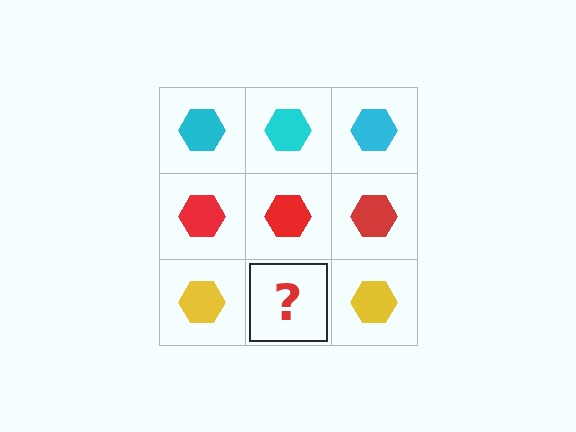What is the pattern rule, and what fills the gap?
The rule is that each row has a consistent color. The gap should be filled with a yellow hexagon.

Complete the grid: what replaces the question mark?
The question mark should be replaced with a yellow hexagon.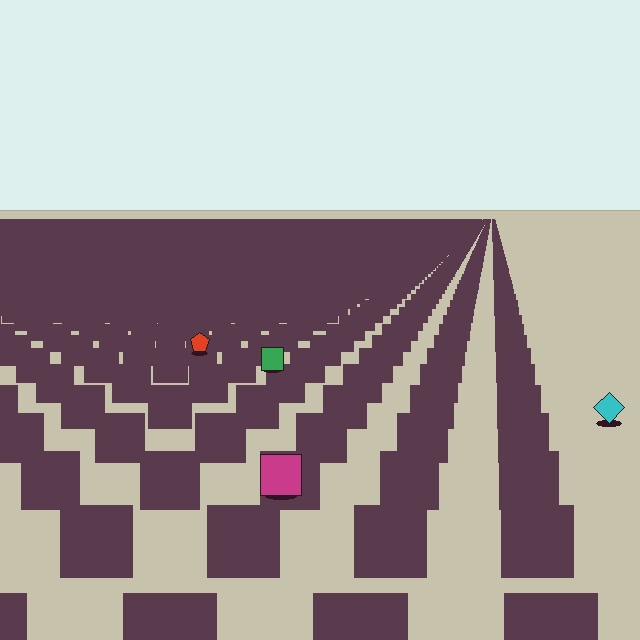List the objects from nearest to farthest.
From nearest to farthest: the magenta square, the cyan diamond, the green square, the red pentagon.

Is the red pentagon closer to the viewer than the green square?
No. The green square is closer — you can tell from the texture gradient: the ground texture is coarser near it.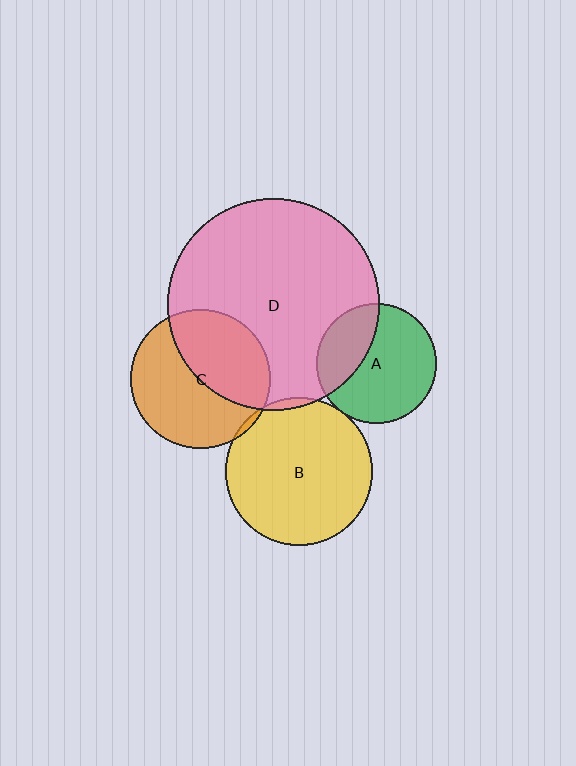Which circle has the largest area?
Circle D (pink).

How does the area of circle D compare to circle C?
Approximately 2.3 times.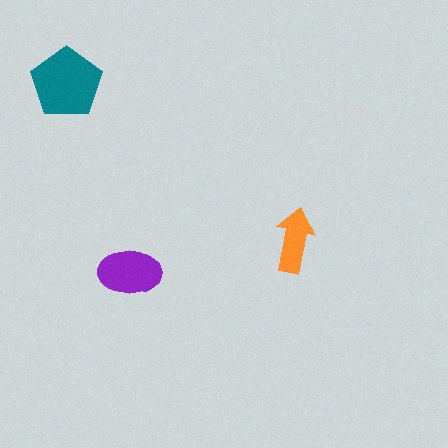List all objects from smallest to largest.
The orange arrow, the purple ellipse, the teal pentagon.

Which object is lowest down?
The purple ellipse is bottommost.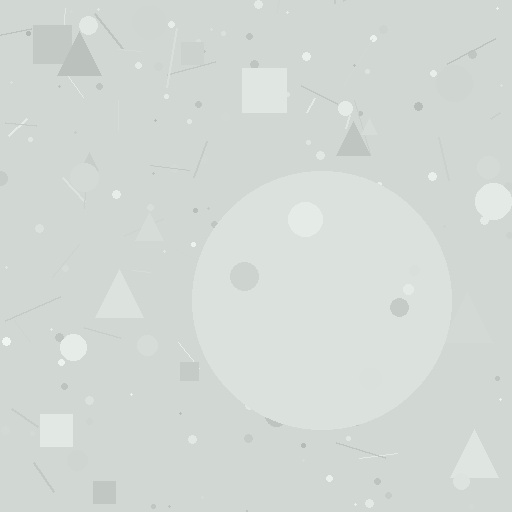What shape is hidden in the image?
A circle is hidden in the image.